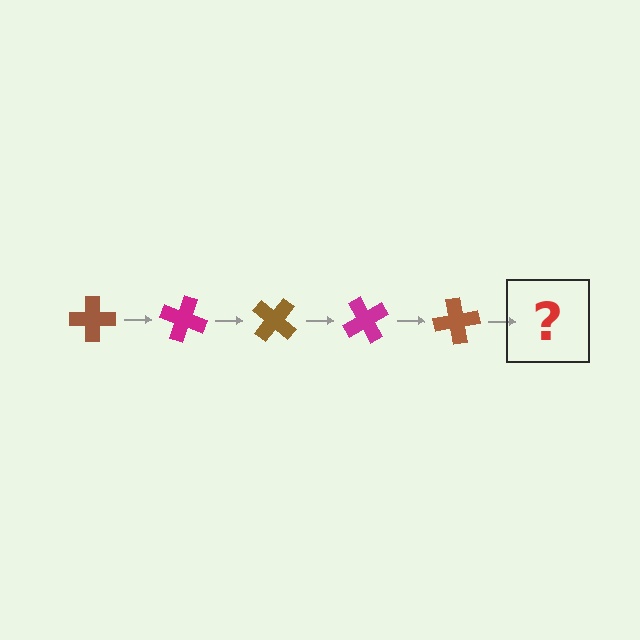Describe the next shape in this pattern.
It should be a magenta cross, rotated 100 degrees from the start.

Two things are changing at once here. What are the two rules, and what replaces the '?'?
The two rules are that it rotates 20 degrees each step and the color cycles through brown and magenta. The '?' should be a magenta cross, rotated 100 degrees from the start.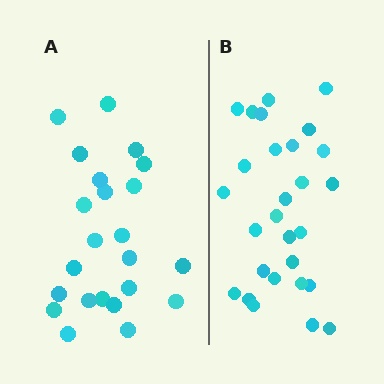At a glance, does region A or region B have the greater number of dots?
Region B (the right region) has more dots.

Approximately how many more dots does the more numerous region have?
Region B has about 5 more dots than region A.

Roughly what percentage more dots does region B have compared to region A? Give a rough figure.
About 20% more.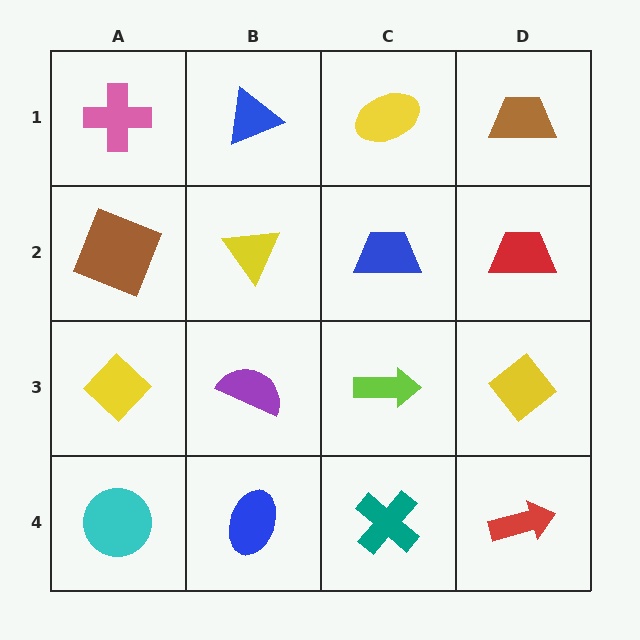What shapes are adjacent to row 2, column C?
A yellow ellipse (row 1, column C), a lime arrow (row 3, column C), a yellow triangle (row 2, column B), a red trapezoid (row 2, column D).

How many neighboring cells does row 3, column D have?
3.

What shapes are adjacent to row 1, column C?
A blue trapezoid (row 2, column C), a blue triangle (row 1, column B), a brown trapezoid (row 1, column D).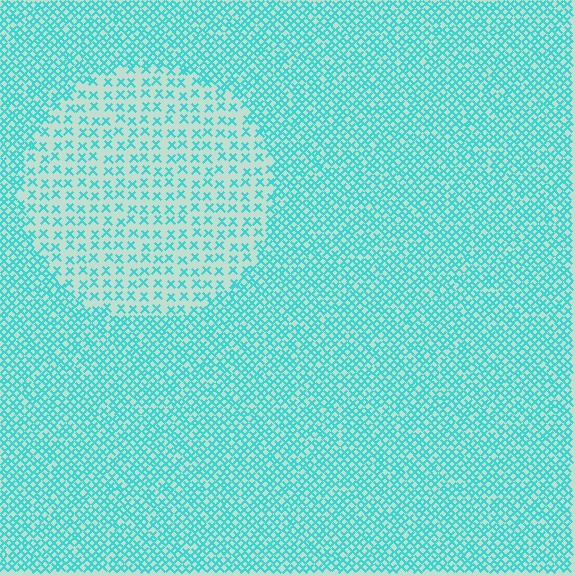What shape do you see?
I see a circle.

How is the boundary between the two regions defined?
The boundary is defined by a change in element density (approximately 2.3x ratio). All elements are the same color, size, and shape.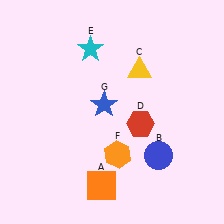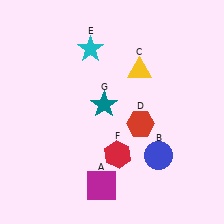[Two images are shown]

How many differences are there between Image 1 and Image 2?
There are 3 differences between the two images.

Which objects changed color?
A changed from orange to magenta. F changed from orange to red. G changed from blue to teal.